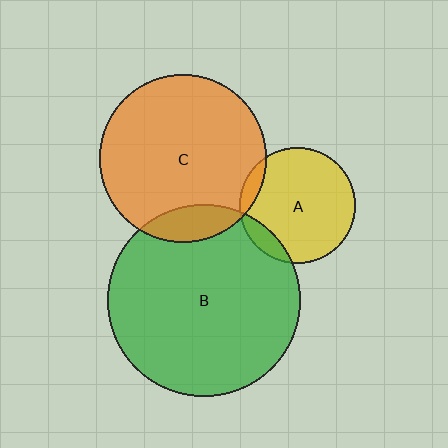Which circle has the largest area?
Circle B (green).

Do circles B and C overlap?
Yes.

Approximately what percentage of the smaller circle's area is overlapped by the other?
Approximately 10%.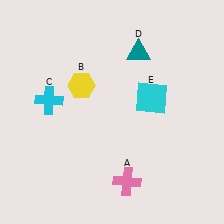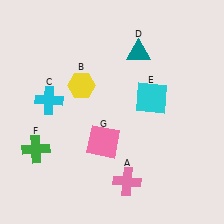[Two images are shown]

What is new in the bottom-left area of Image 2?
A green cross (F) was added in the bottom-left area of Image 2.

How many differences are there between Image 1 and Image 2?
There are 2 differences between the two images.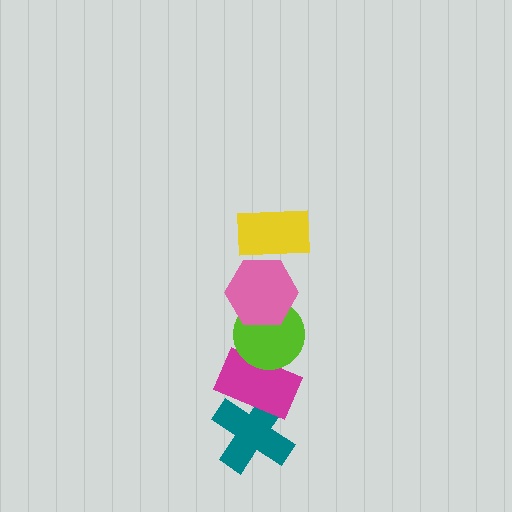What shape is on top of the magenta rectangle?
The lime circle is on top of the magenta rectangle.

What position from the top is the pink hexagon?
The pink hexagon is 2nd from the top.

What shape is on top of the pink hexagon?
The yellow rectangle is on top of the pink hexagon.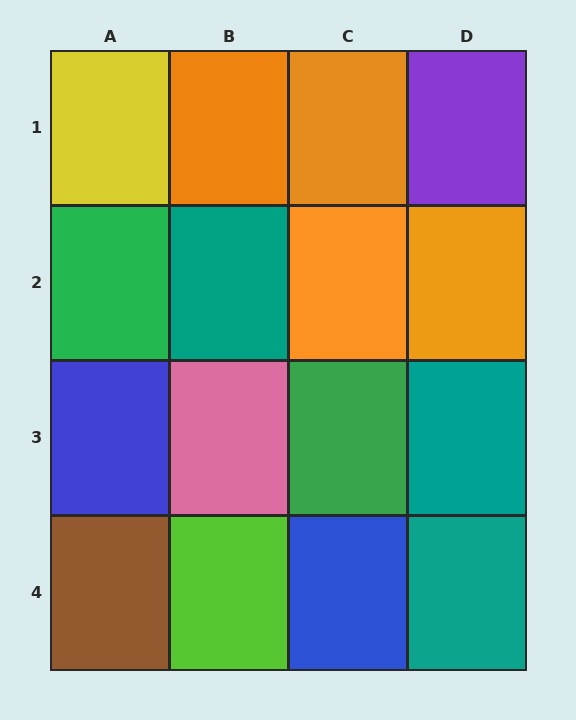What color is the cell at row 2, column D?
Orange.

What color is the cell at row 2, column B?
Teal.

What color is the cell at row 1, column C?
Orange.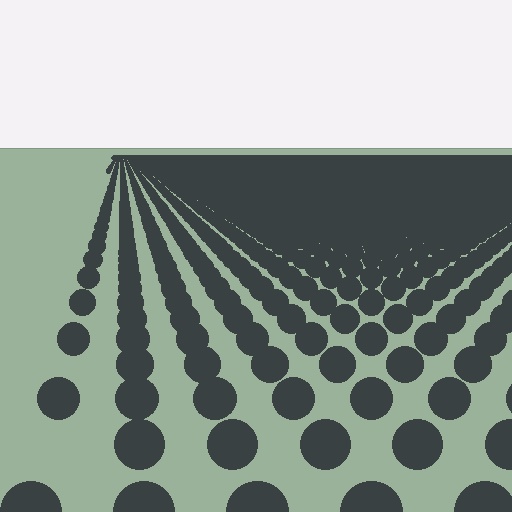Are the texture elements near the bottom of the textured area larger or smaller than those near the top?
Larger. Near the bottom, elements are closer to the viewer and appear at a bigger on-screen size.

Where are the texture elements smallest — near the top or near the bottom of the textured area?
Near the top.